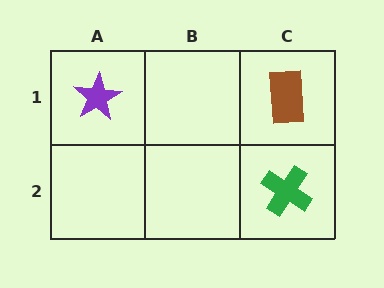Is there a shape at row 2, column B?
No, that cell is empty.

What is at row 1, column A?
A purple star.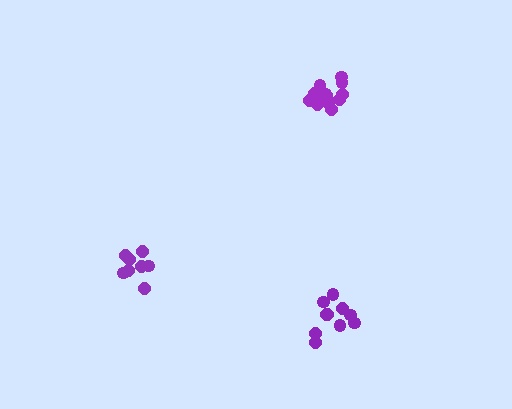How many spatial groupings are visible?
There are 3 spatial groupings.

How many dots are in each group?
Group 1: 8 dots, Group 2: 14 dots, Group 3: 10 dots (32 total).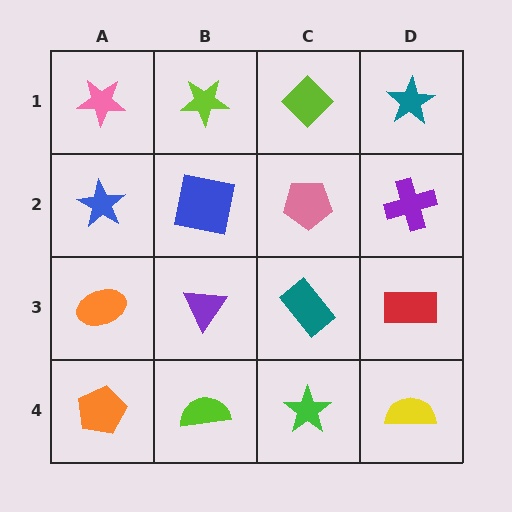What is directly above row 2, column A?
A pink star.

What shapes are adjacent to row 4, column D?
A red rectangle (row 3, column D), a green star (row 4, column C).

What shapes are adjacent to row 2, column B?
A lime star (row 1, column B), a purple triangle (row 3, column B), a blue star (row 2, column A), a pink pentagon (row 2, column C).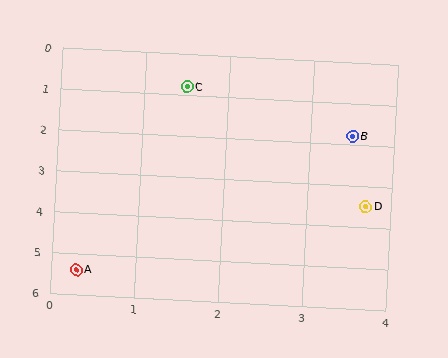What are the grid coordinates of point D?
Point D is at approximately (3.7, 3.5).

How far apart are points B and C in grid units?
Points B and C are about 2.2 grid units apart.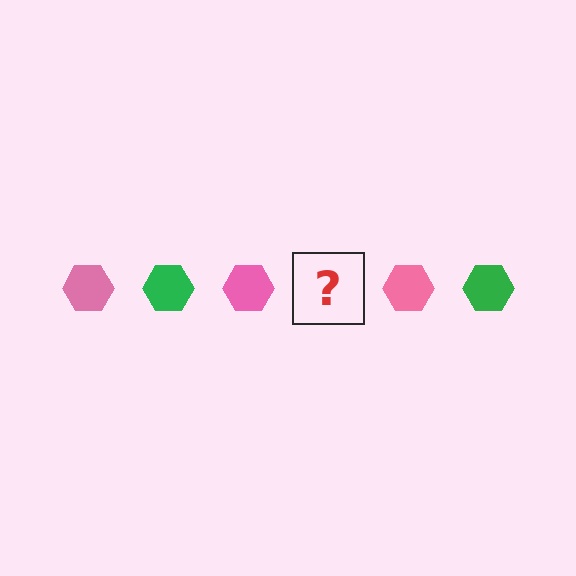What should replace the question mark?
The question mark should be replaced with a green hexagon.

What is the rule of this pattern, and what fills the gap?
The rule is that the pattern cycles through pink, green hexagons. The gap should be filled with a green hexagon.